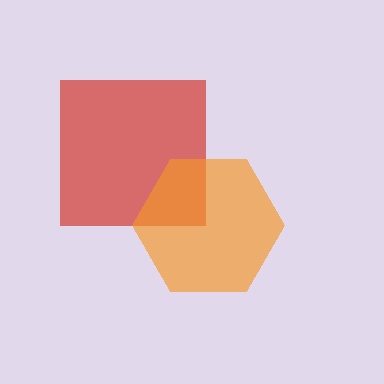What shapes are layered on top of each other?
The layered shapes are: a red square, an orange hexagon.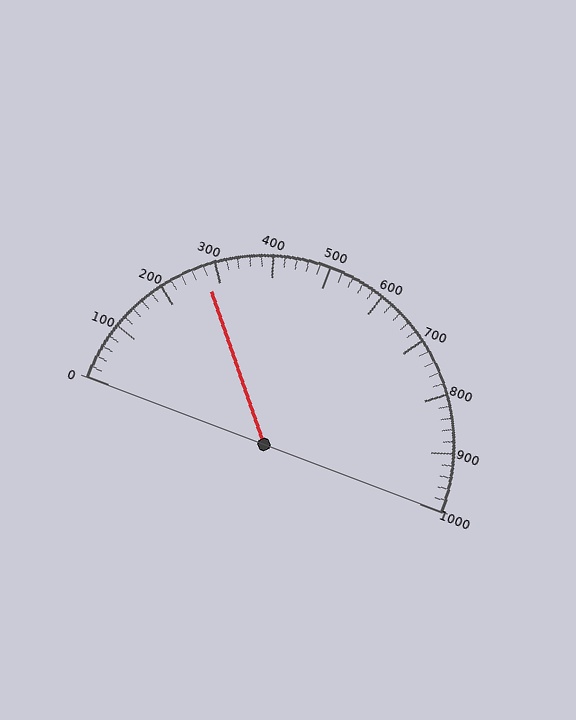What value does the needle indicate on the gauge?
The needle indicates approximately 280.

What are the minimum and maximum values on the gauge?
The gauge ranges from 0 to 1000.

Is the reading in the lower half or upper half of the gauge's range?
The reading is in the lower half of the range (0 to 1000).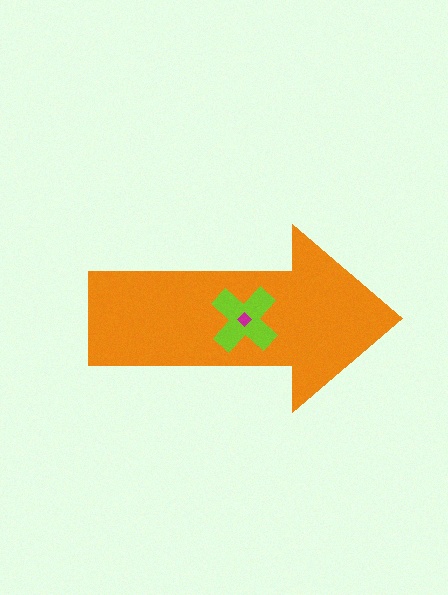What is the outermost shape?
The orange arrow.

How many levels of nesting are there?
3.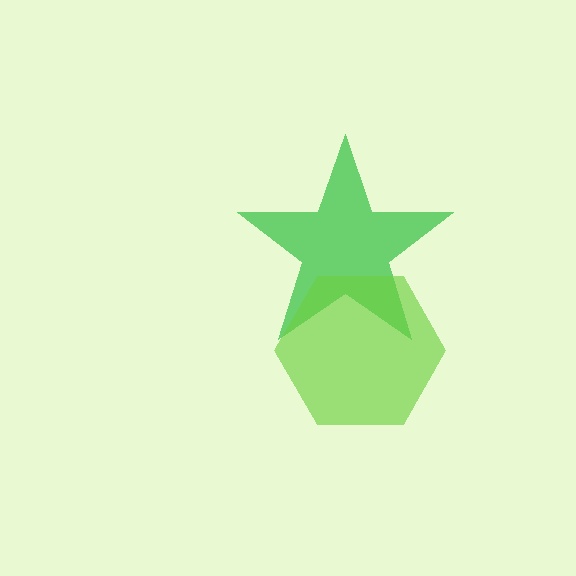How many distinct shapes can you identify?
There are 2 distinct shapes: a green star, a lime hexagon.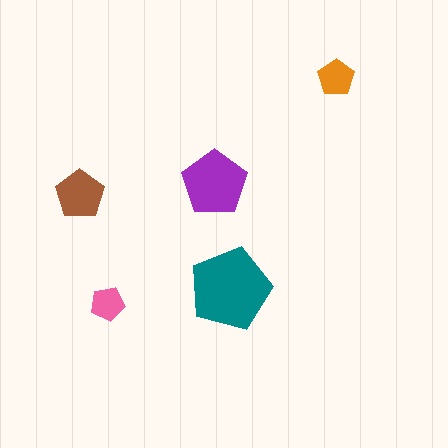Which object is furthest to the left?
The brown pentagon is leftmost.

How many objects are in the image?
There are 5 objects in the image.